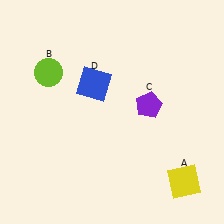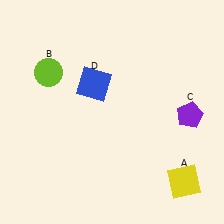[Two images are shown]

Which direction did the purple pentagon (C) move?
The purple pentagon (C) moved right.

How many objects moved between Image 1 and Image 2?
1 object moved between the two images.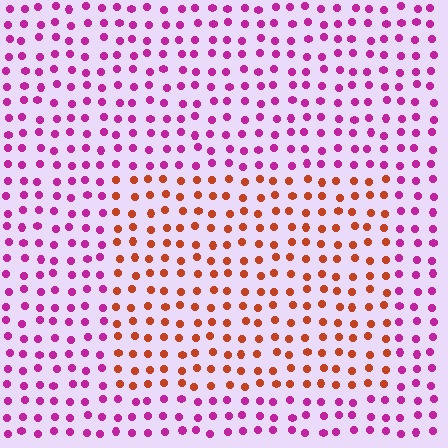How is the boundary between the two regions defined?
The boundary is defined purely by a slight shift in hue (about 60 degrees). Spacing, size, and orientation are identical on both sides.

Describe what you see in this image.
The image is filled with small magenta elements in a uniform arrangement. A rectangle-shaped region is visible where the elements are tinted to a slightly different hue, forming a subtle color boundary.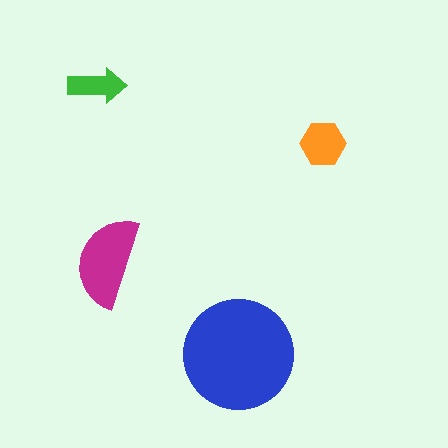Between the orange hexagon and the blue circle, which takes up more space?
The blue circle.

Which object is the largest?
The blue circle.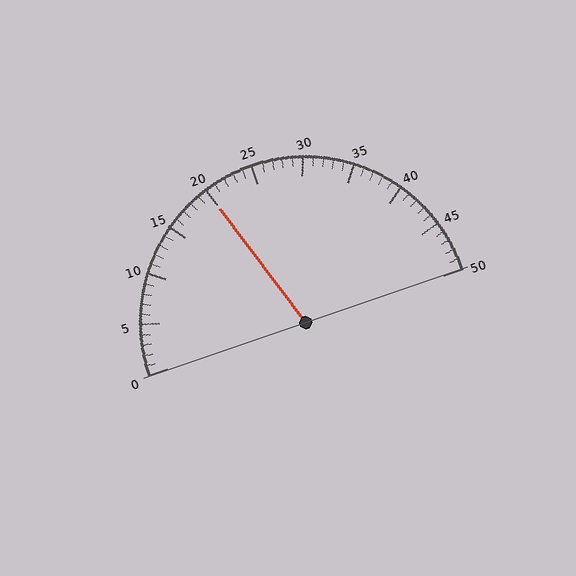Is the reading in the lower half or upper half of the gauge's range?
The reading is in the lower half of the range (0 to 50).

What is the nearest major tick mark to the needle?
The nearest major tick mark is 20.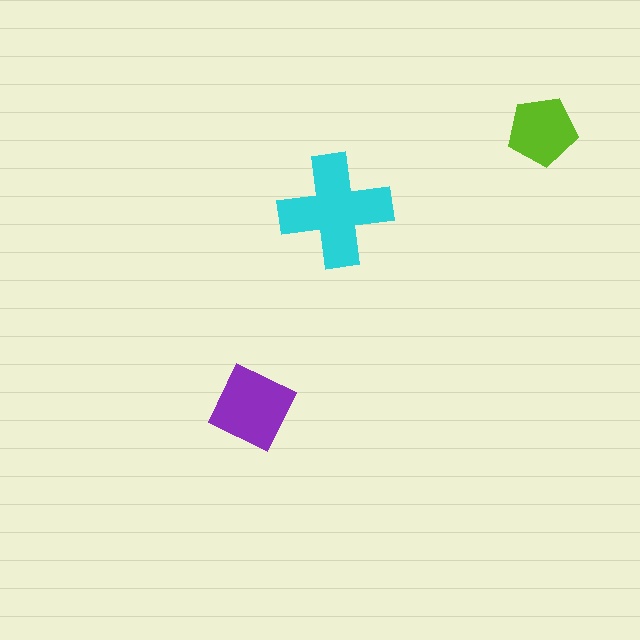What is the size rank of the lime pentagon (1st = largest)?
3rd.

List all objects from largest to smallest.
The cyan cross, the purple square, the lime pentagon.